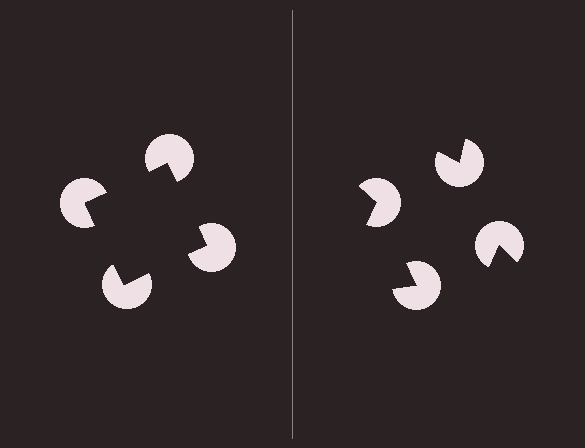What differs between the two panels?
The pac-man discs are positioned identically on both sides; only the wedge orientations differ. On the left they align to a square; on the right they are misaligned.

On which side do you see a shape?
An illusory square appears on the left side. On the right side the wedge cuts are rotated, so no coherent shape forms.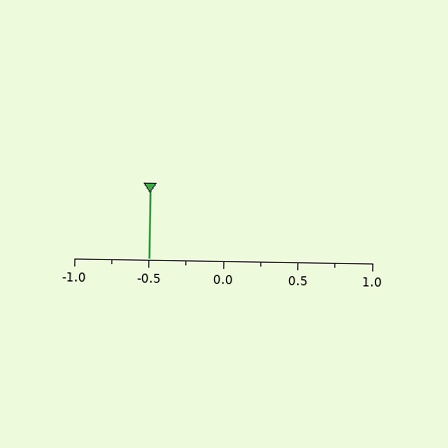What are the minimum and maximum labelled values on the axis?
The axis runs from -1.0 to 1.0.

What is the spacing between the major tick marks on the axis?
The major ticks are spaced 0.5 apart.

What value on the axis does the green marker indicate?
The marker indicates approximately -0.5.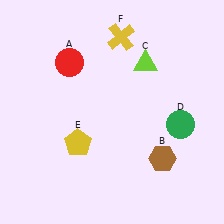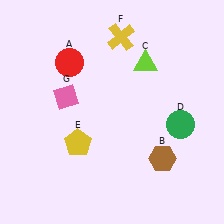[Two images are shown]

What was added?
A pink diamond (G) was added in Image 2.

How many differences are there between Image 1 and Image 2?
There is 1 difference between the two images.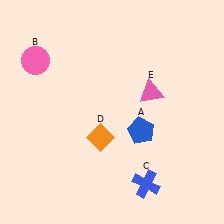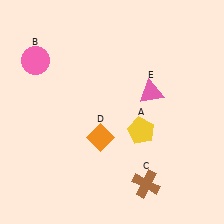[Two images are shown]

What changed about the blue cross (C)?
In Image 1, C is blue. In Image 2, it changed to brown.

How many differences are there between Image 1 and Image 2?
There are 2 differences between the two images.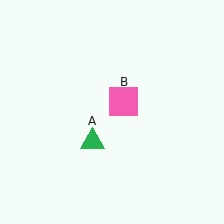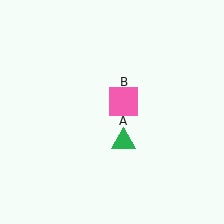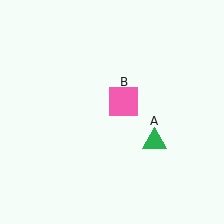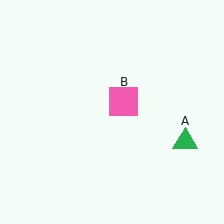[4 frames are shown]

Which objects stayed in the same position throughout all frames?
Pink square (object B) remained stationary.